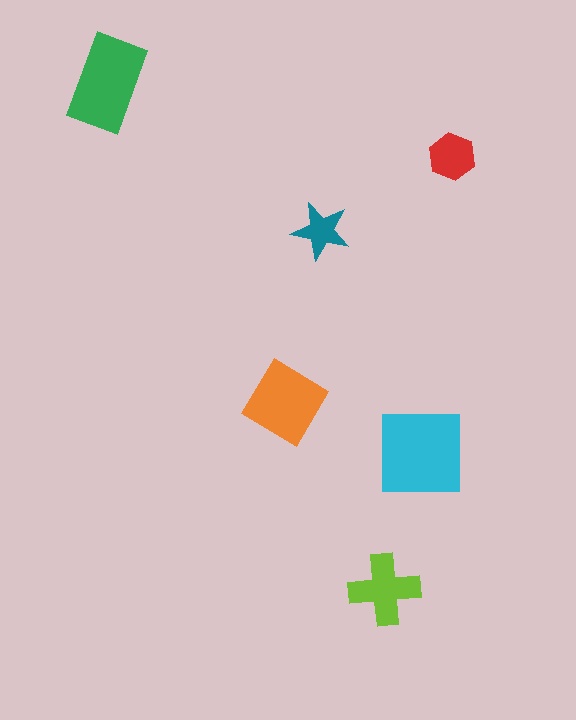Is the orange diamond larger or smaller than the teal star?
Larger.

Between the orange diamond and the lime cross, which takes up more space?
The orange diamond.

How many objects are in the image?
There are 6 objects in the image.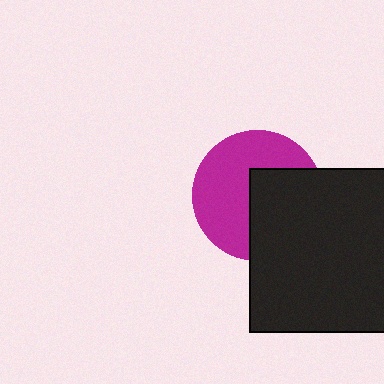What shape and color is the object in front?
The object in front is a black square.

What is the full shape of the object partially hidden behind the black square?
The partially hidden object is a magenta circle.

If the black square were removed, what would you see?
You would see the complete magenta circle.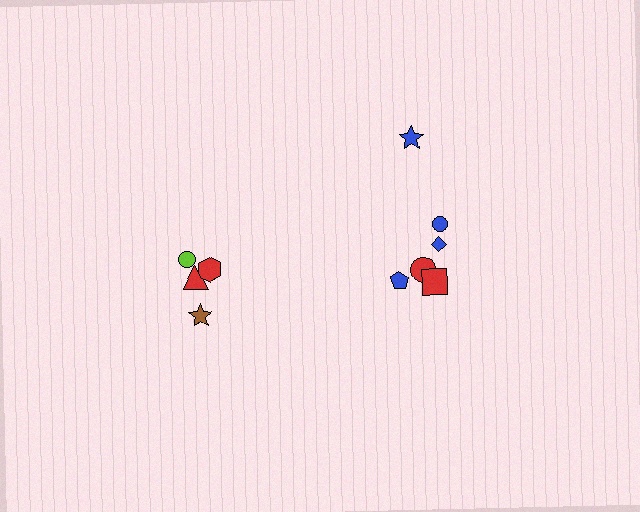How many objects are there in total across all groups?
There are 10 objects.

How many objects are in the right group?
There are 6 objects.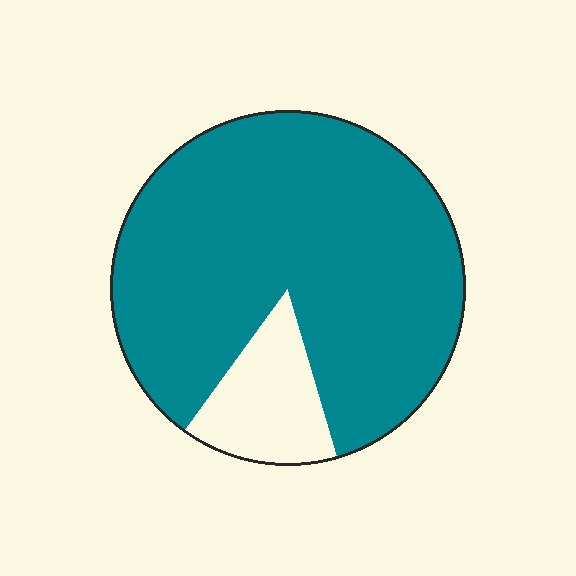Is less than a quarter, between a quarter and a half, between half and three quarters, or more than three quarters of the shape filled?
More than three quarters.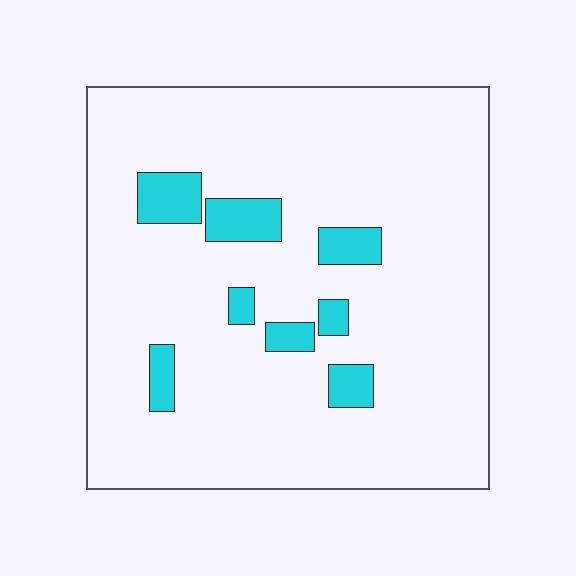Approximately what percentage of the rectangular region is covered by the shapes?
Approximately 10%.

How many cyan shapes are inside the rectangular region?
8.